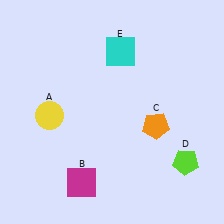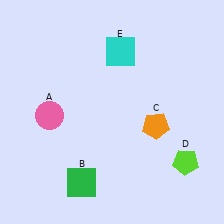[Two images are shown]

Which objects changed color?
A changed from yellow to pink. B changed from magenta to green.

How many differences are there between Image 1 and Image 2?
There are 2 differences between the two images.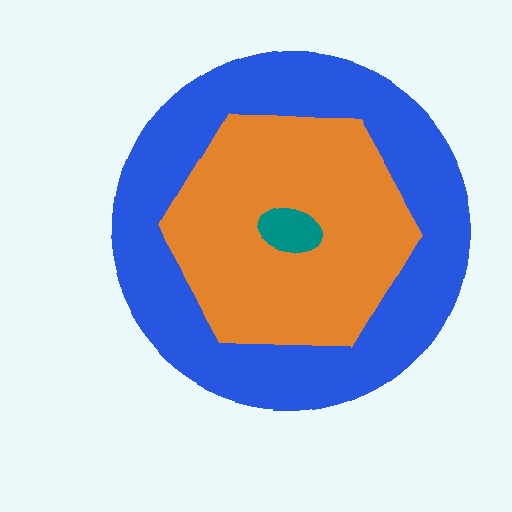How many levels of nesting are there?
3.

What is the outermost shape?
The blue circle.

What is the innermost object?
The teal ellipse.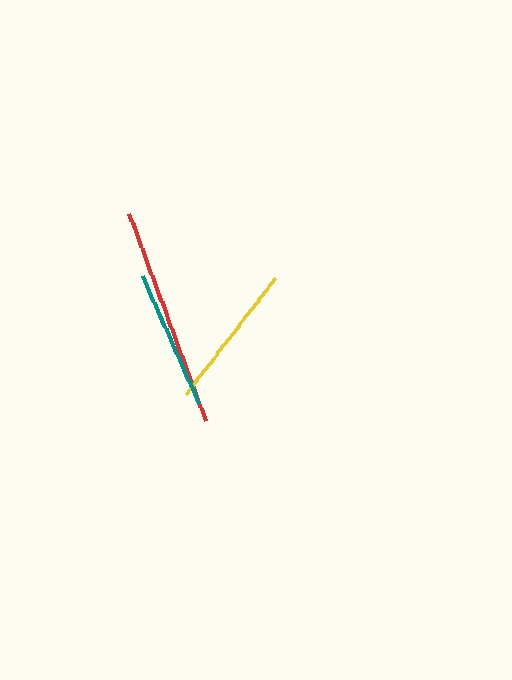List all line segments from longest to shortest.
From longest to shortest: red, yellow, teal.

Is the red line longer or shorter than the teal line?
The red line is longer than the teal line.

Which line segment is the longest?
The red line is the longest at approximately 221 pixels.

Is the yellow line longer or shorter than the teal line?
The yellow line is longer than the teal line.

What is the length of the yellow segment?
The yellow segment is approximately 145 pixels long.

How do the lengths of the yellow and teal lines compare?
The yellow and teal lines are approximately the same length.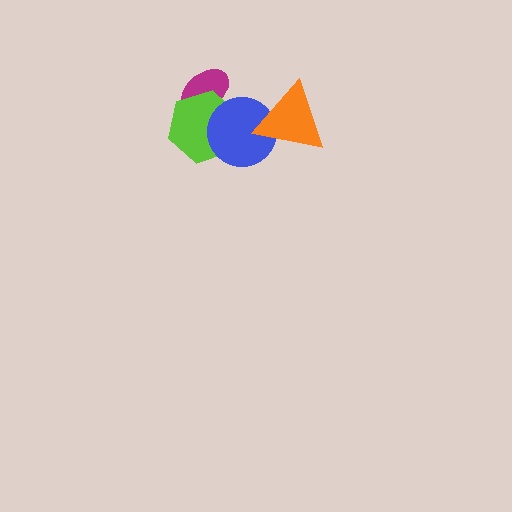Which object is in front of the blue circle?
The orange triangle is in front of the blue circle.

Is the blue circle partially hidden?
Yes, it is partially covered by another shape.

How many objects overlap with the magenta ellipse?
1 object overlaps with the magenta ellipse.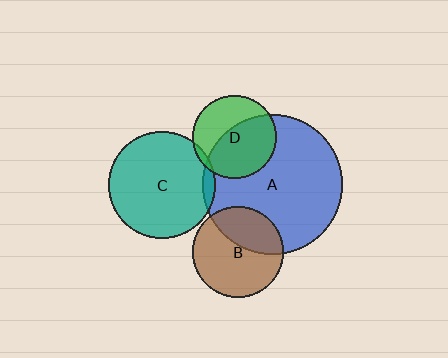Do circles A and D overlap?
Yes.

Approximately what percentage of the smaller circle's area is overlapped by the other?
Approximately 60%.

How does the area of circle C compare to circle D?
Approximately 1.6 times.